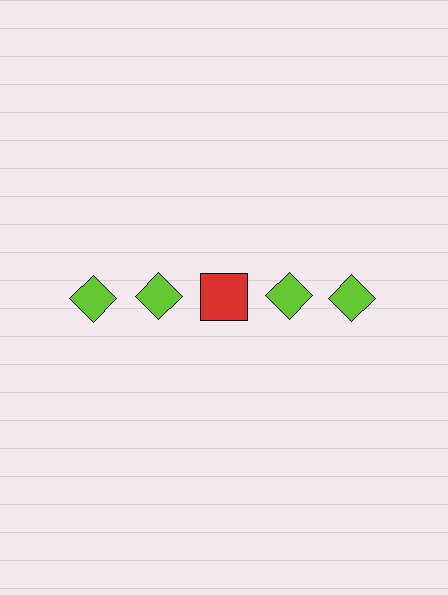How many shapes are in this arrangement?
There are 5 shapes arranged in a grid pattern.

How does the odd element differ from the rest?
It differs in both color (red instead of lime) and shape (square instead of diamond).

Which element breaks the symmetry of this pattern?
The red square in the top row, center column breaks the symmetry. All other shapes are lime diamonds.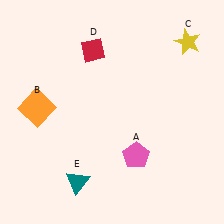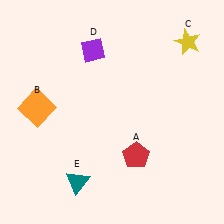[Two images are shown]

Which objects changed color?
A changed from pink to red. D changed from red to purple.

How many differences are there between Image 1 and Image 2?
There are 2 differences between the two images.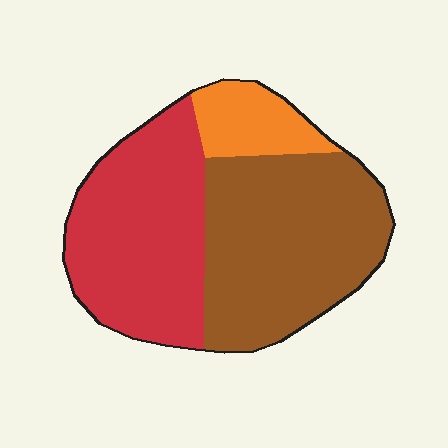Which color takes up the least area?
Orange, at roughly 10%.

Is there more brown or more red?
Brown.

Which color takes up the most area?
Brown, at roughly 45%.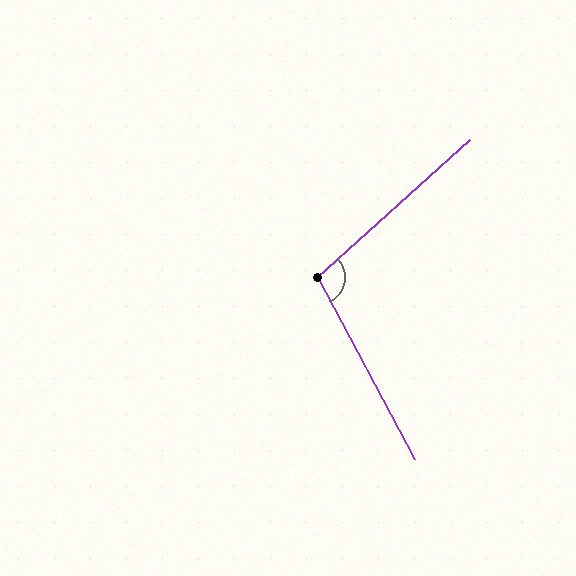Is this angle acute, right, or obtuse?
It is obtuse.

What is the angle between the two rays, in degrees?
Approximately 104 degrees.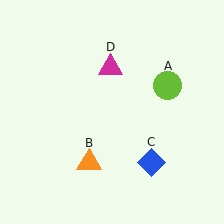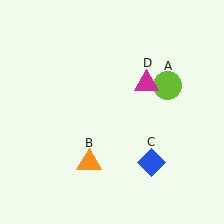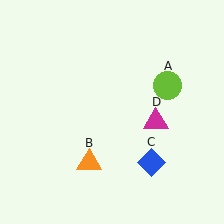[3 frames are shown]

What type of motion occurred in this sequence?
The magenta triangle (object D) rotated clockwise around the center of the scene.